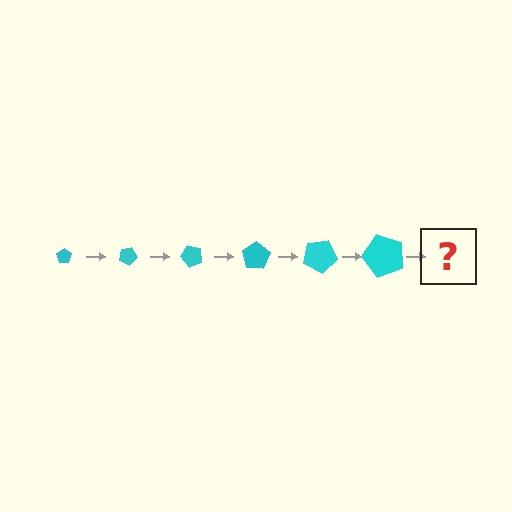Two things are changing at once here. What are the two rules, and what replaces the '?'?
The two rules are that the pentagon grows larger each step and it rotates 25 degrees each step. The '?' should be a pentagon, larger than the previous one and rotated 150 degrees from the start.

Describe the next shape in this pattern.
It should be a pentagon, larger than the previous one and rotated 150 degrees from the start.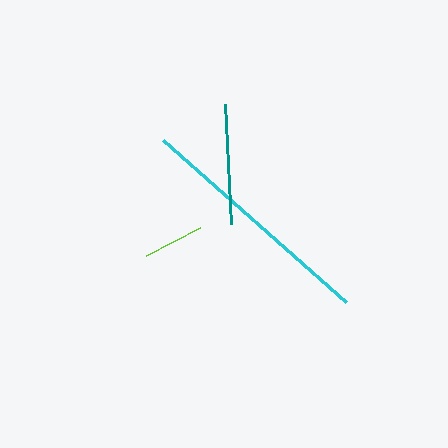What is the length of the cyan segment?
The cyan segment is approximately 244 pixels long.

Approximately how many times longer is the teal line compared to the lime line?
The teal line is approximately 2.0 times the length of the lime line.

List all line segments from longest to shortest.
From longest to shortest: cyan, teal, lime.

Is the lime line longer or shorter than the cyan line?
The cyan line is longer than the lime line.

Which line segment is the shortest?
The lime line is the shortest at approximately 61 pixels.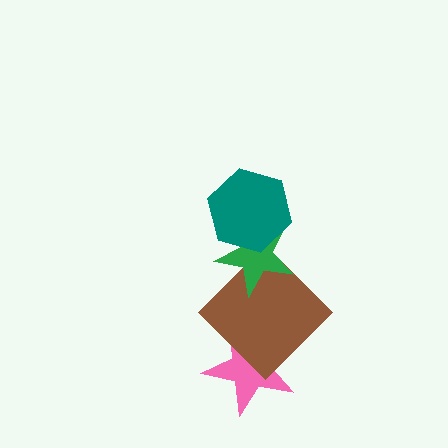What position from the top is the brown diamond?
The brown diamond is 3rd from the top.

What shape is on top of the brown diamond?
The green star is on top of the brown diamond.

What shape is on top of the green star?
The teal hexagon is on top of the green star.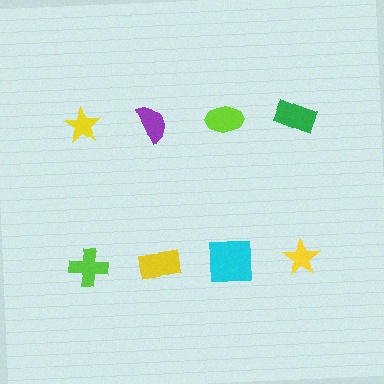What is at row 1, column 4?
A green rectangle.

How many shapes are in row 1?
4 shapes.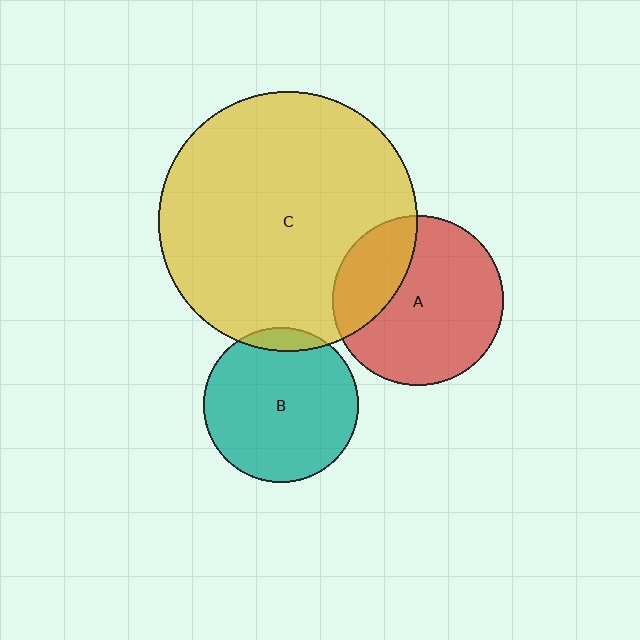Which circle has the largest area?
Circle C (yellow).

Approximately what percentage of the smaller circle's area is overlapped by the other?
Approximately 30%.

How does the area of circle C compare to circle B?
Approximately 2.8 times.